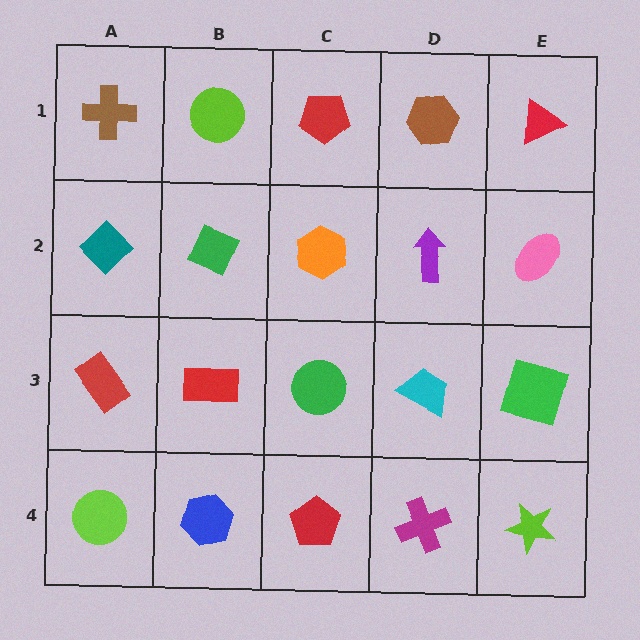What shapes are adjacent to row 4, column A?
A red rectangle (row 3, column A), a blue hexagon (row 4, column B).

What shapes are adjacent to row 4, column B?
A red rectangle (row 3, column B), a lime circle (row 4, column A), a red pentagon (row 4, column C).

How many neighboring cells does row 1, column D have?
3.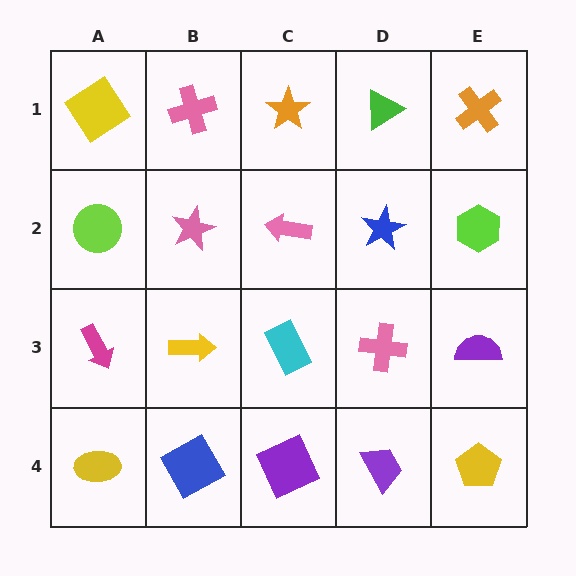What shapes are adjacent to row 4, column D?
A pink cross (row 3, column D), a purple square (row 4, column C), a yellow pentagon (row 4, column E).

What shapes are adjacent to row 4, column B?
A yellow arrow (row 3, column B), a yellow ellipse (row 4, column A), a purple square (row 4, column C).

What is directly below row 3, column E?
A yellow pentagon.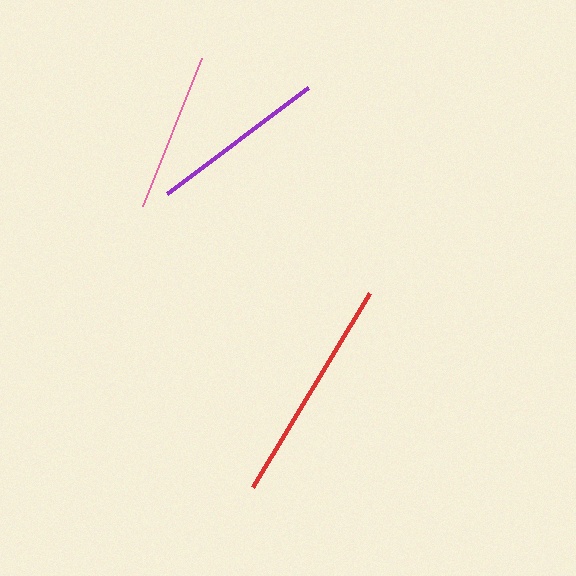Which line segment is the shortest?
The pink line is the shortest at approximately 159 pixels.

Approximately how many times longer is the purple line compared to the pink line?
The purple line is approximately 1.1 times the length of the pink line.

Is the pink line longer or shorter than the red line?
The red line is longer than the pink line.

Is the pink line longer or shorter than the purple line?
The purple line is longer than the pink line.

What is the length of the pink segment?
The pink segment is approximately 159 pixels long.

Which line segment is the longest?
The red line is the longest at approximately 227 pixels.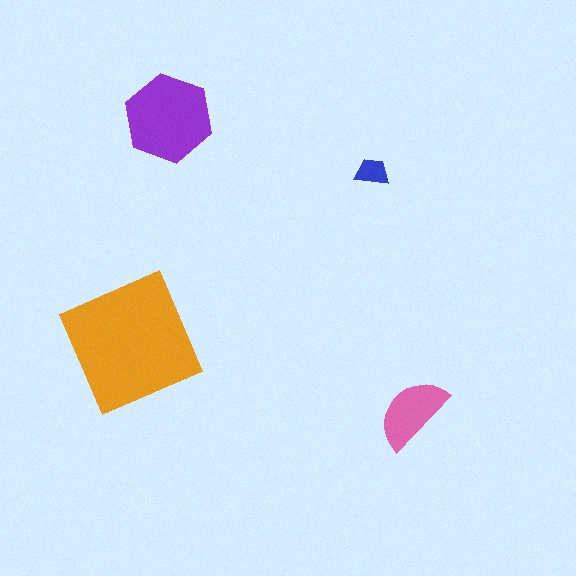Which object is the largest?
The orange square.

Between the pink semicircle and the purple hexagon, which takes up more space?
The purple hexagon.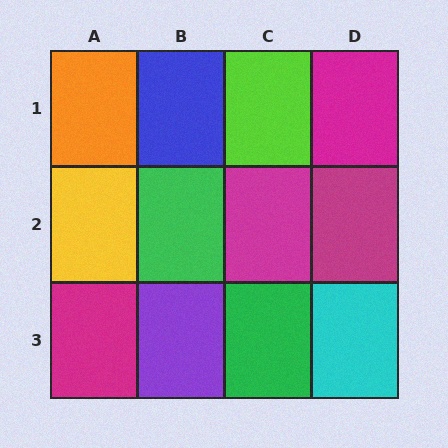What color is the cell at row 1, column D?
Magenta.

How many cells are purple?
1 cell is purple.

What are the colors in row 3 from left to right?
Magenta, purple, green, cyan.